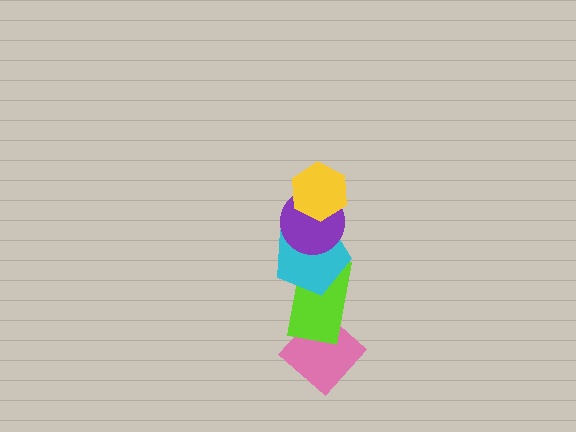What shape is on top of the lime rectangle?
The cyan pentagon is on top of the lime rectangle.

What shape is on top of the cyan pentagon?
The purple circle is on top of the cyan pentagon.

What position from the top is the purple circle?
The purple circle is 2nd from the top.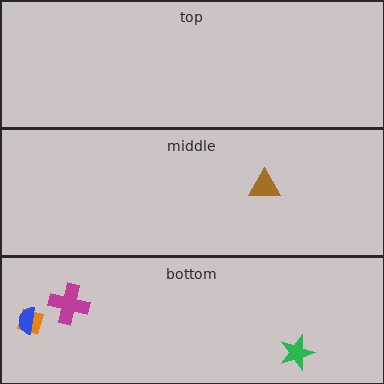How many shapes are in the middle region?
1.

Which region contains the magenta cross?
The bottom region.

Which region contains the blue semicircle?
The bottom region.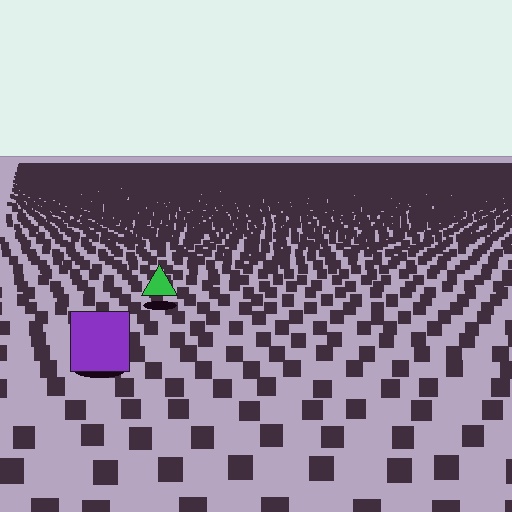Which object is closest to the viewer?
The purple square is closest. The texture marks near it are larger and more spread out.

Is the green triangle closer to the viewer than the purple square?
No. The purple square is closer — you can tell from the texture gradient: the ground texture is coarser near it.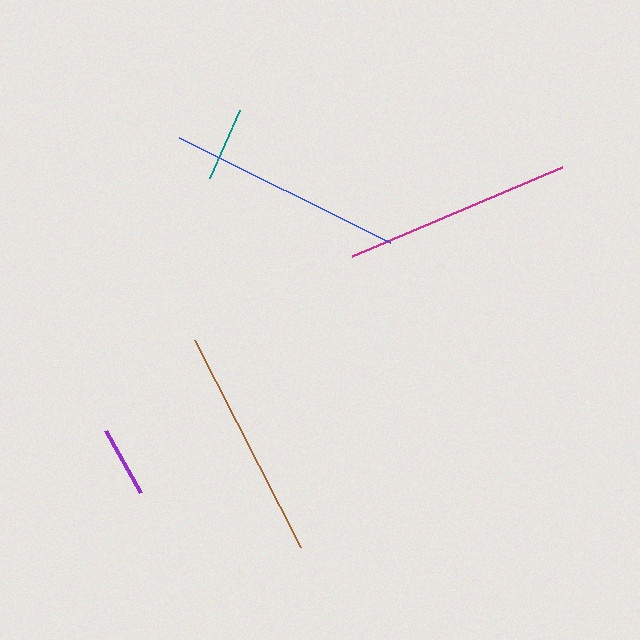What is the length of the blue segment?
The blue segment is approximately 236 pixels long.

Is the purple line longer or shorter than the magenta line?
The magenta line is longer than the purple line.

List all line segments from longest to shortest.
From longest to shortest: blue, brown, magenta, teal, purple.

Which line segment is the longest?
The blue line is the longest at approximately 236 pixels.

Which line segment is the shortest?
The purple line is the shortest at approximately 72 pixels.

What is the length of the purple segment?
The purple segment is approximately 72 pixels long.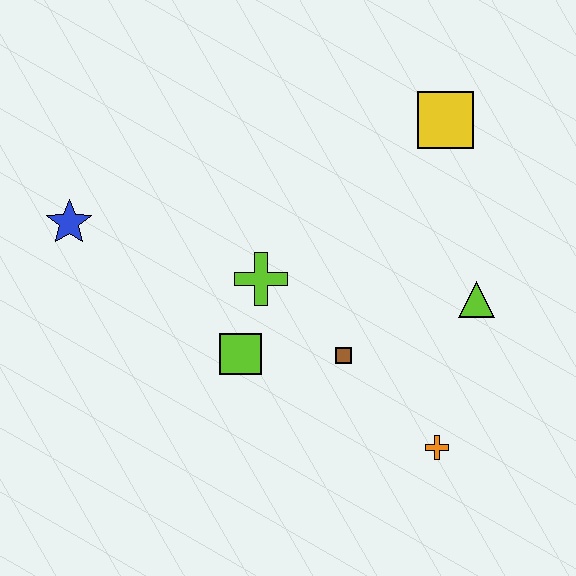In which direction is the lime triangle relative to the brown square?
The lime triangle is to the right of the brown square.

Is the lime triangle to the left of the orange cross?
No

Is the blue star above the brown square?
Yes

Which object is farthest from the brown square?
The blue star is farthest from the brown square.